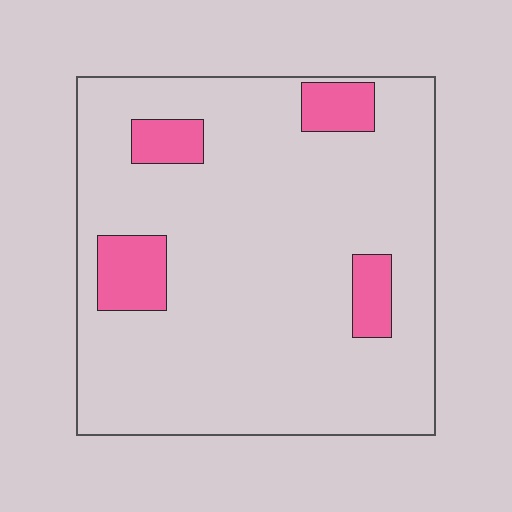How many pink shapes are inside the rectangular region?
4.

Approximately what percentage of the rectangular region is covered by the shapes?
Approximately 10%.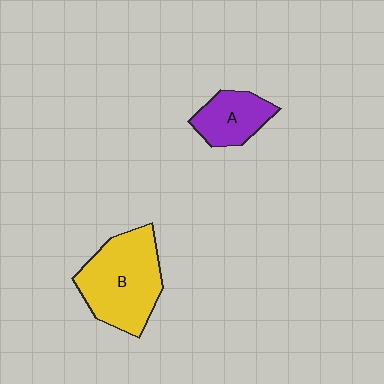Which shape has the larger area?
Shape B (yellow).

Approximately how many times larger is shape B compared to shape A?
Approximately 1.9 times.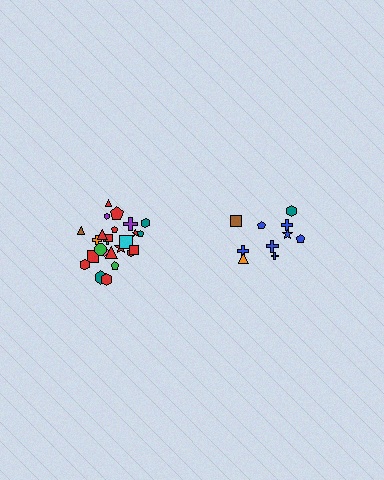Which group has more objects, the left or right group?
The left group.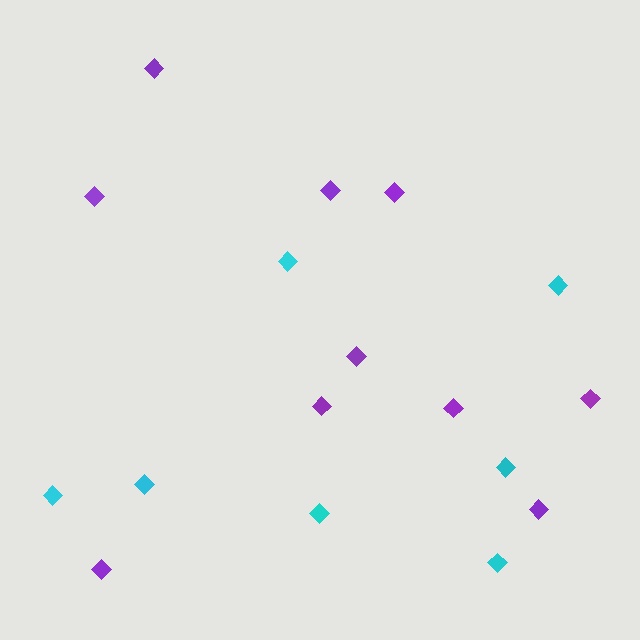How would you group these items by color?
There are 2 groups: one group of cyan diamonds (7) and one group of purple diamonds (10).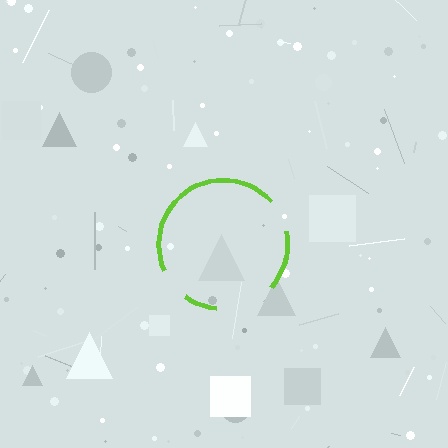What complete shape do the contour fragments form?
The contour fragments form a circle.